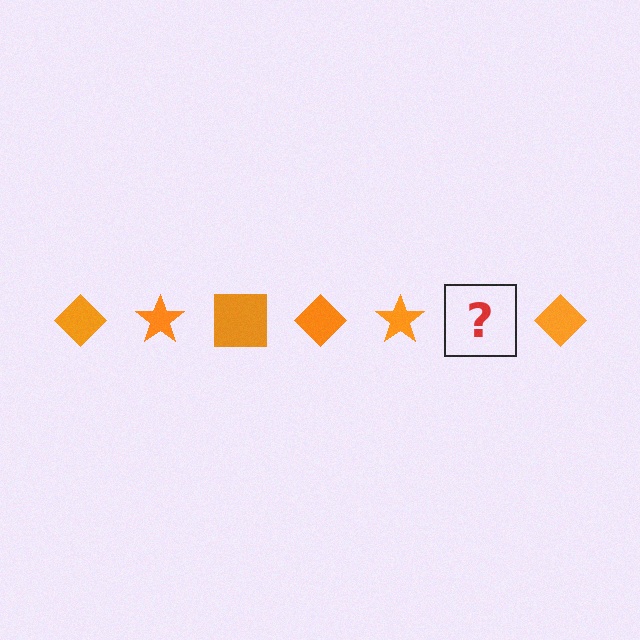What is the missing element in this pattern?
The missing element is an orange square.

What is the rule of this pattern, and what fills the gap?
The rule is that the pattern cycles through diamond, star, square shapes in orange. The gap should be filled with an orange square.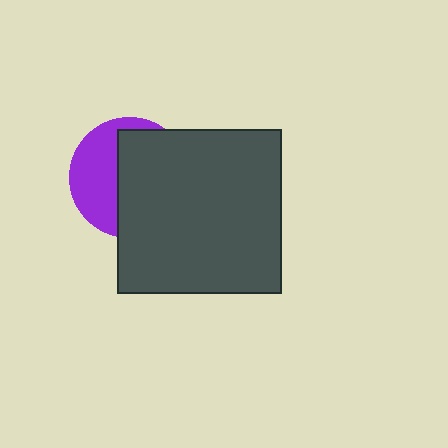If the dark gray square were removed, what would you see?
You would see the complete purple circle.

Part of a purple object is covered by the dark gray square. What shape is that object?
It is a circle.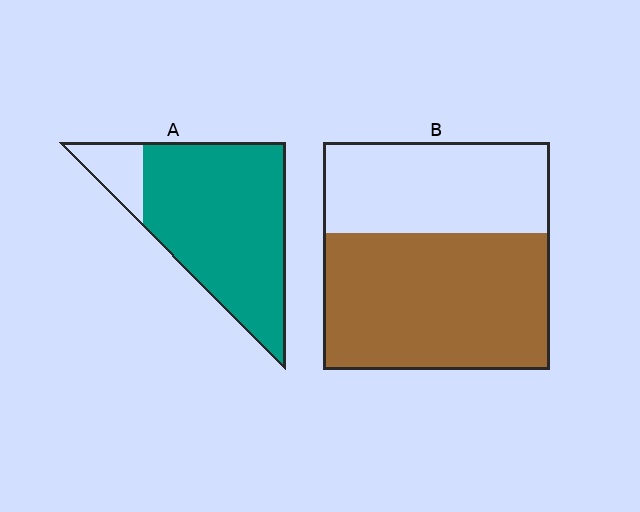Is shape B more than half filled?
Yes.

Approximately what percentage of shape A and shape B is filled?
A is approximately 85% and B is approximately 60%.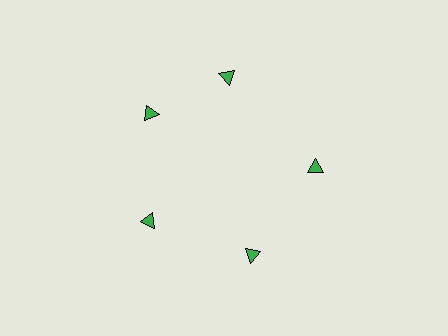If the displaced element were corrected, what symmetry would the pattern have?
It would have 5-fold rotational symmetry — the pattern would map onto itself every 72 degrees.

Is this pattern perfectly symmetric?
No. The 5 green triangles are arranged in a ring, but one element near the 1 o'clock position is rotated out of alignment along the ring, breaking the 5-fold rotational symmetry.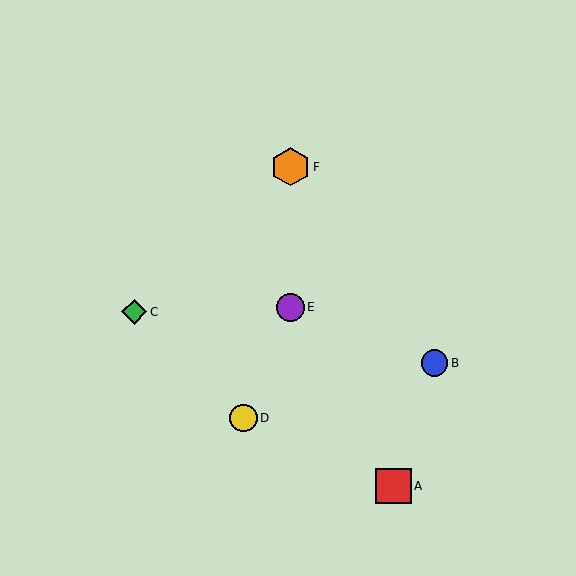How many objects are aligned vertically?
2 objects (E, F) are aligned vertically.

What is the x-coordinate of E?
Object E is at x≈291.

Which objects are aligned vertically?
Objects E, F are aligned vertically.